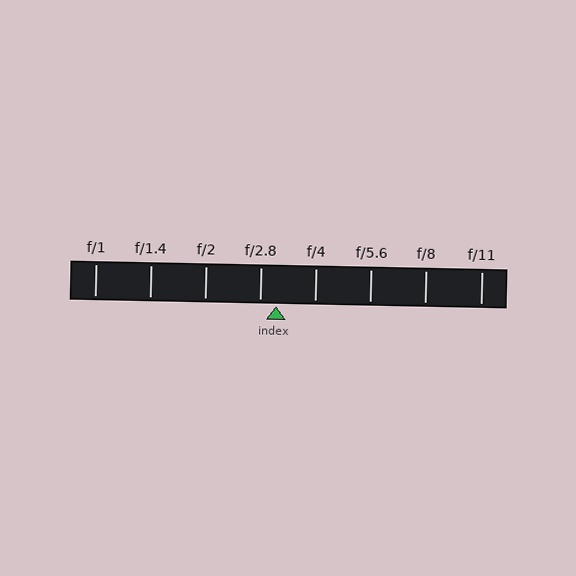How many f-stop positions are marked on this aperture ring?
There are 8 f-stop positions marked.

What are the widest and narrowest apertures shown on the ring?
The widest aperture shown is f/1 and the narrowest is f/11.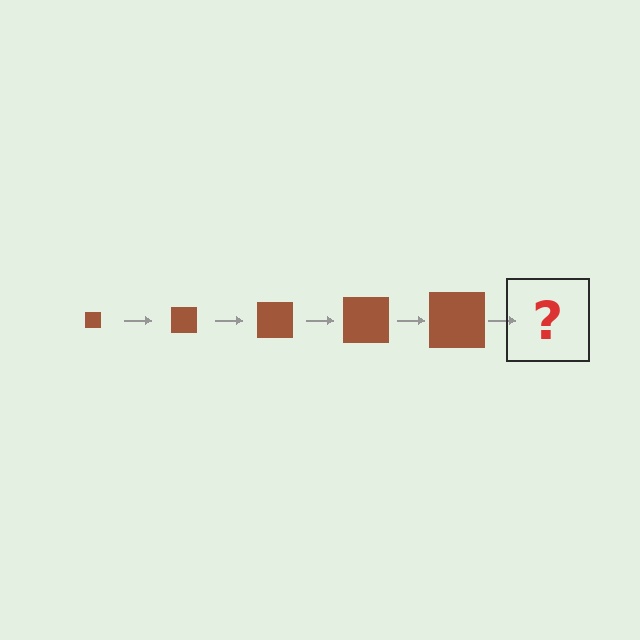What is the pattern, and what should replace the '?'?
The pattern is that the square gets progressively larger each step. The '?' should be a brown square, larger than the previous one.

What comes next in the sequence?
The next element should be a brown square, larger than the previous one.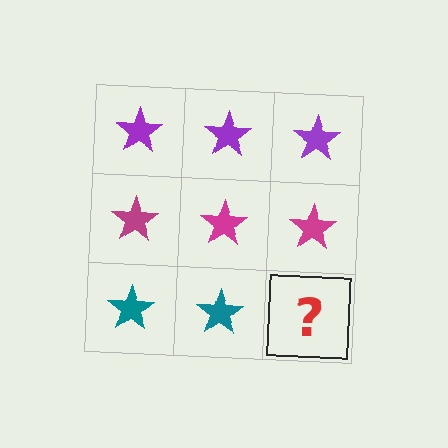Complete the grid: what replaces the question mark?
The question mark should be replaced with a teal star.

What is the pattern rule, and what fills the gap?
The rule is that each row has a consistent color. The gap should be filled with a teal star.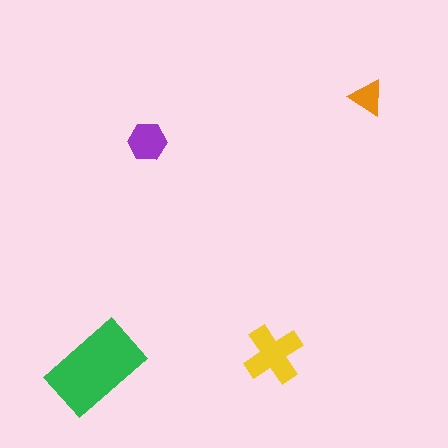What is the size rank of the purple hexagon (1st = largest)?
3rd.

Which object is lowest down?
The green rectangle is bottommost.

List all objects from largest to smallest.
The green rectangle, the yellow cross, the purple hexagon, the orange triangle.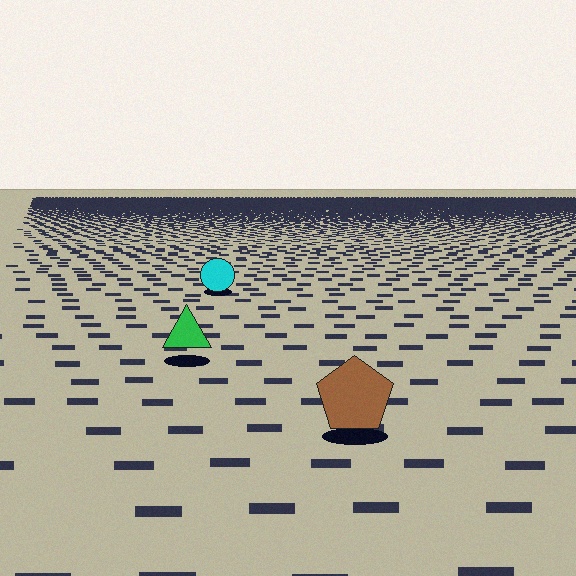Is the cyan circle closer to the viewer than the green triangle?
No. The green triangle is closer — you can tell from the texture gradient: the ground texture is coarser near it.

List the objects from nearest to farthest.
From nearest to farthest: the brown pentagon, the green triangle, the cyan circle.